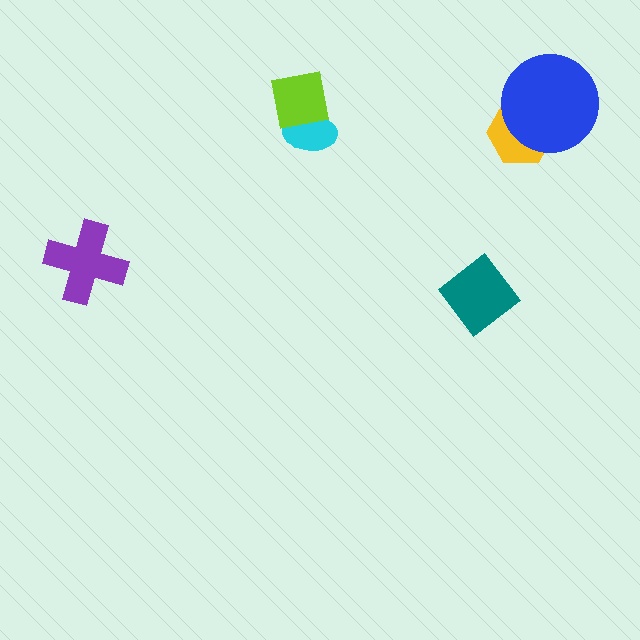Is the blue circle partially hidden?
No, no other shape covers it.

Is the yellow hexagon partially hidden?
Yes, it is partially covered by another shape.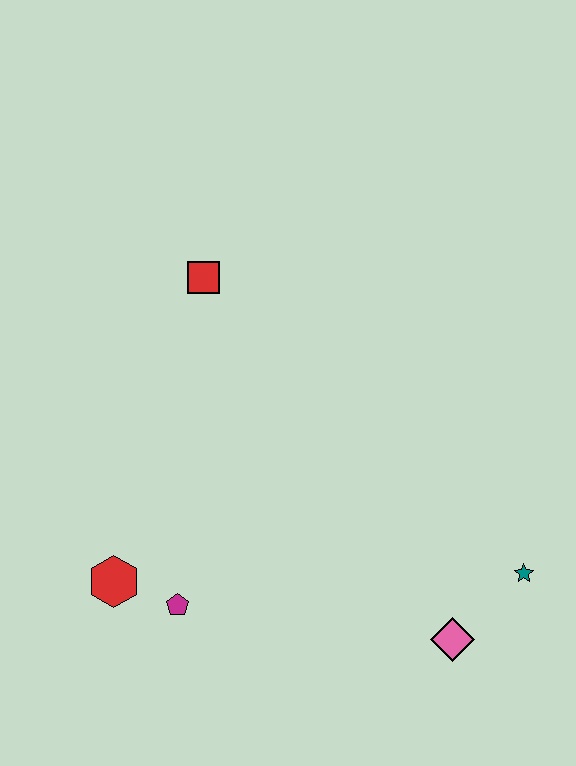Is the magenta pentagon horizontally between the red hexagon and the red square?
Yes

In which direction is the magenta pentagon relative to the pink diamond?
The magenta pentagon is to the left of the pink diamond.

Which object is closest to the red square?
The red hexagon is closest to the red square.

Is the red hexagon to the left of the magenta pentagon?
Yes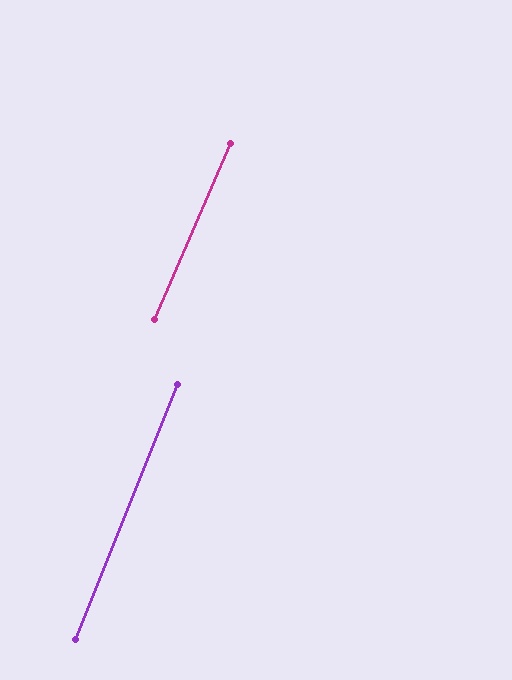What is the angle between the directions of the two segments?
Approximately 1 degree.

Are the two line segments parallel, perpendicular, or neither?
Parallel — their directions differ by only 1.4°.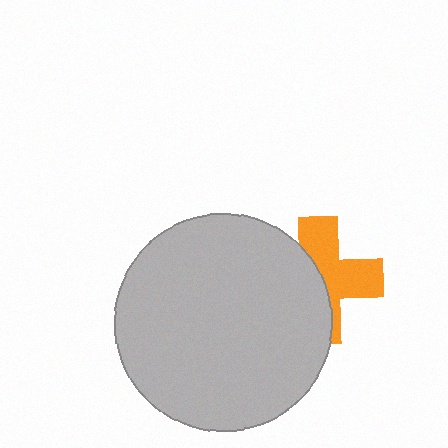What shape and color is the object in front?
The object in front is a light gray circle.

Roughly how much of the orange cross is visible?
About half of it is visible (roughly 50%).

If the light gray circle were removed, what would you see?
You would see the complete orange cross.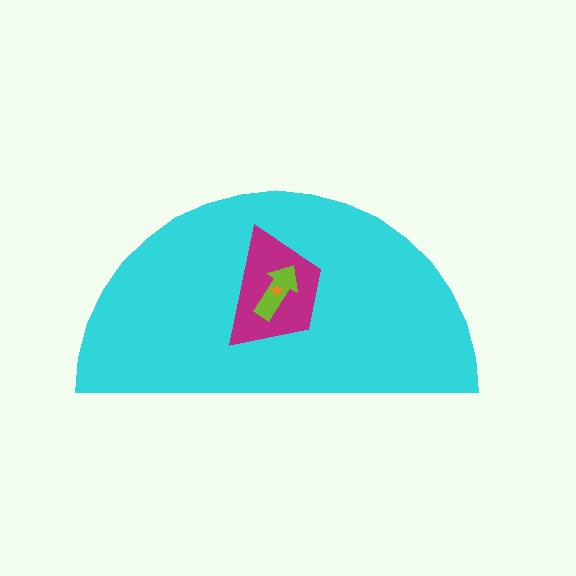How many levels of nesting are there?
4.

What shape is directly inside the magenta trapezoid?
The lime arrow.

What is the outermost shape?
The cyan semicircle.